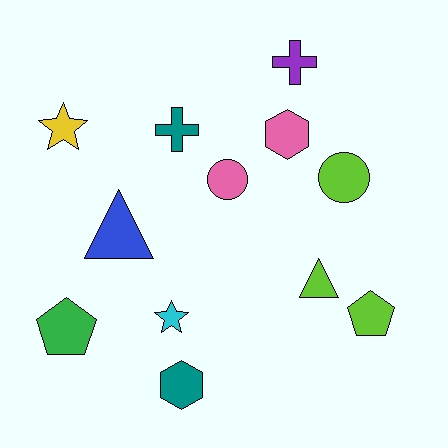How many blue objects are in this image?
There is 1 blue object.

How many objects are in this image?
There are 12 objects.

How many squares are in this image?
There are no squares.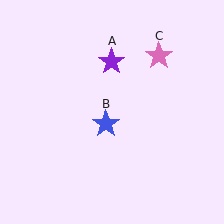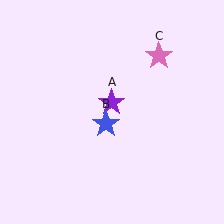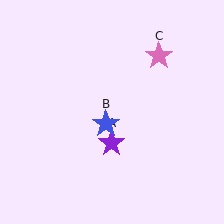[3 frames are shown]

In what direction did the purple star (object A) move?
The purple star (object A) moved down.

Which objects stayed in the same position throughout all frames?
Blue star (object B) and pink star (object C) remained stationary.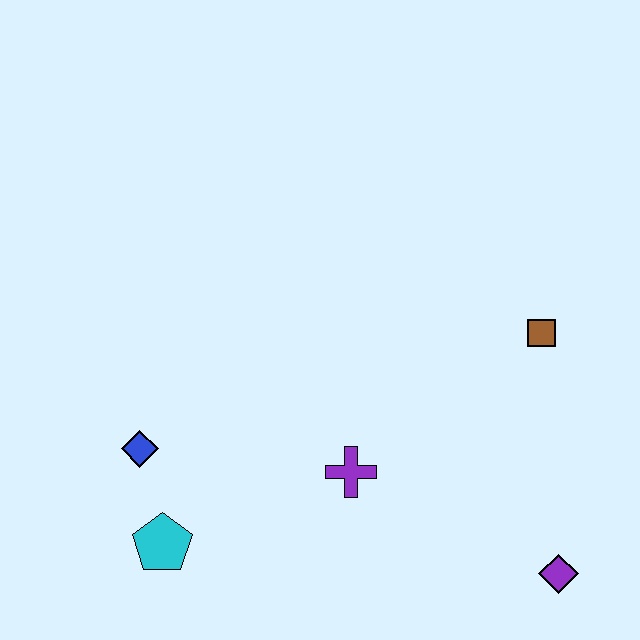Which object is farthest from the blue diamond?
The purple diamond is farthest from the blue diamond.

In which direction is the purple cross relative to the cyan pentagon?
The purple cross is to the right of the cyan pentagon.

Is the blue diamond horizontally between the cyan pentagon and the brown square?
No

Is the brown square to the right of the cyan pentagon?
Yes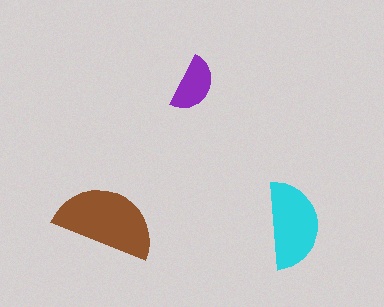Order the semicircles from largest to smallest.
the brown one, the cyan one, the purple one.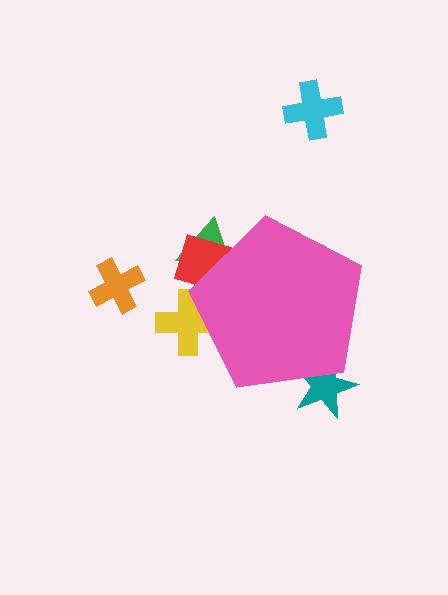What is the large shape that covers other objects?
A pink pentagon.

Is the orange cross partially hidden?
No, the orange cross is fully visible.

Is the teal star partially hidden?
Yes, the teal star is partially hidden behind the pink pentagon.